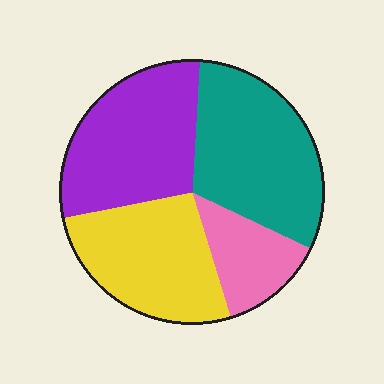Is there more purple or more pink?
Purple.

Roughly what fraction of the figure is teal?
Teal takes up about one third (1/3) of the figure.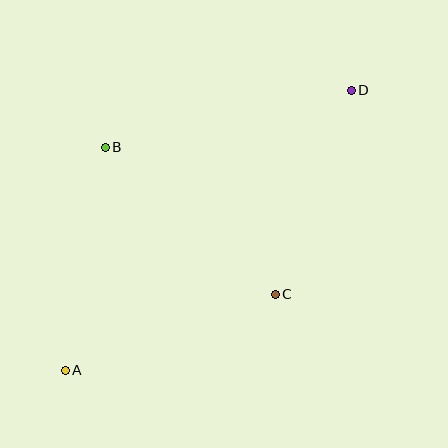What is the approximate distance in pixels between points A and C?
The distance between A and C is approximately 223 pixels.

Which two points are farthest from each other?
Points A and D are farthest from each other.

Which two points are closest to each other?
Points C and D are closest to each other.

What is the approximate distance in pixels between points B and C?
The distance between B and C is approximately 225 pixels.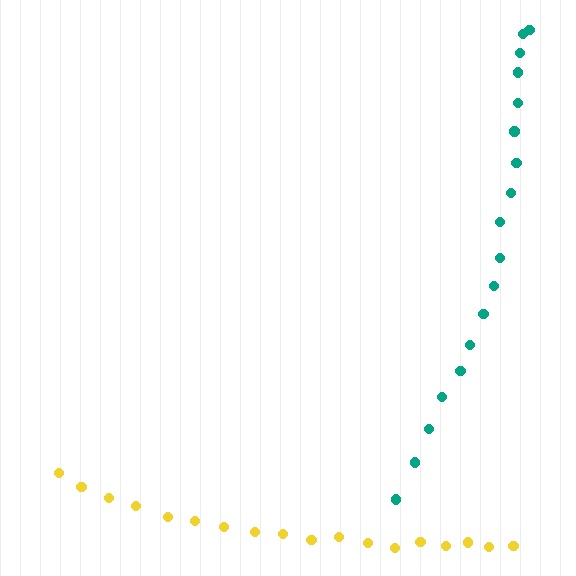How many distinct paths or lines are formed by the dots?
There are 2 distinct paths.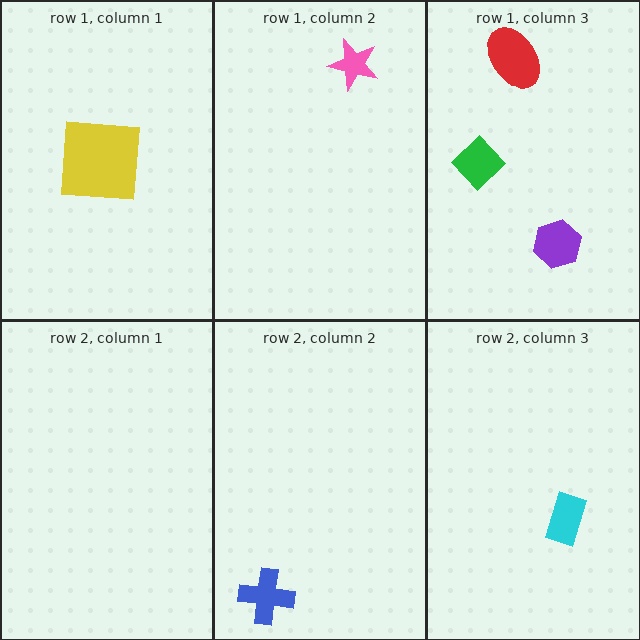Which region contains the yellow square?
The row 1, column 1 region.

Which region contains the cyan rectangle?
The row 2, column 3 region.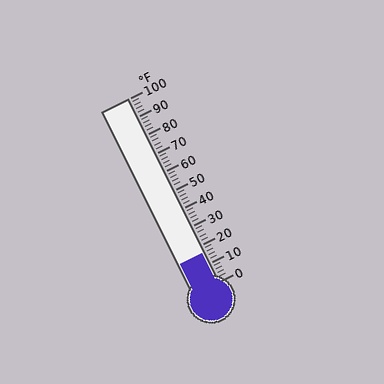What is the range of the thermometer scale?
The thermometer scale ranges from 0°F to 100°F.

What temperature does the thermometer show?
The thermometer shows approximately 16°F.